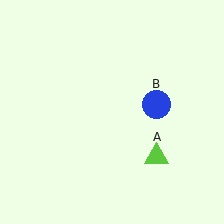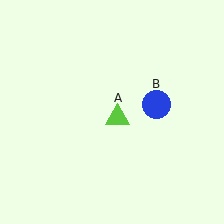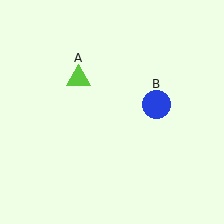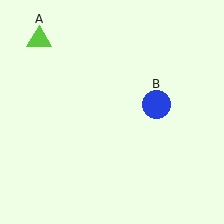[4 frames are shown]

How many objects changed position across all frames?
1 object changed position: lime triangle (object A).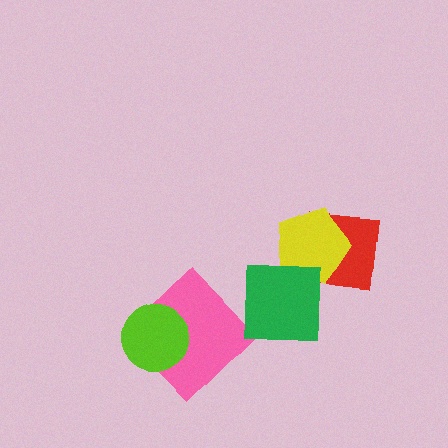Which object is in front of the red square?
The yellow pentagon is in front of the red square.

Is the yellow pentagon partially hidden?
Yes, it is partially covered by another shape.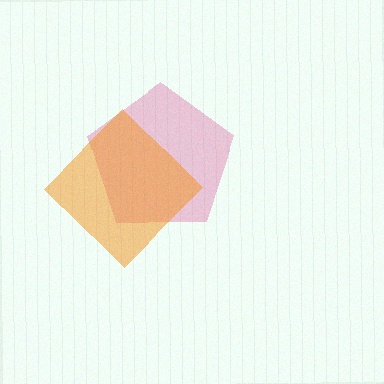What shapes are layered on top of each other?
The layered shapes are: a pink pentagon, an orange diamond.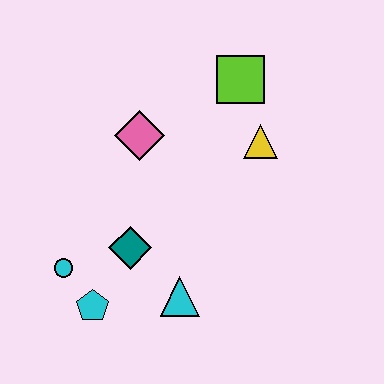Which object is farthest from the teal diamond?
The lime square is farthest from the teal diamond.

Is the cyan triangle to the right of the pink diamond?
Yes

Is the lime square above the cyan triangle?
Yes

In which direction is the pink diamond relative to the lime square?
The pink diamond is to the left of the lime square.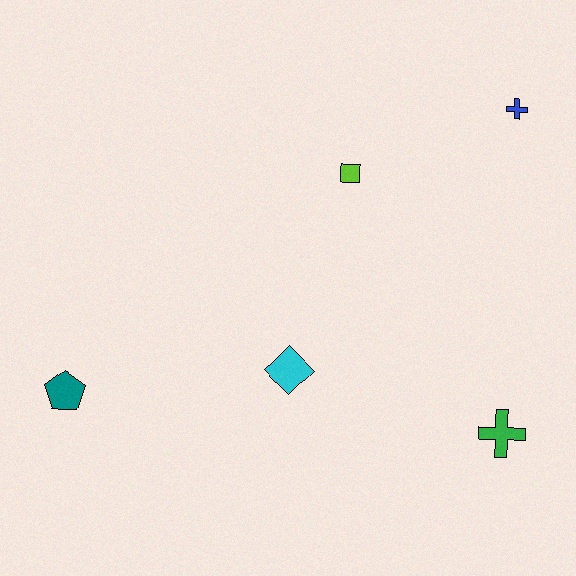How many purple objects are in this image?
There are no purple objects.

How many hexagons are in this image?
There are no hexagons.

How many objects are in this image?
There are 5 objects.